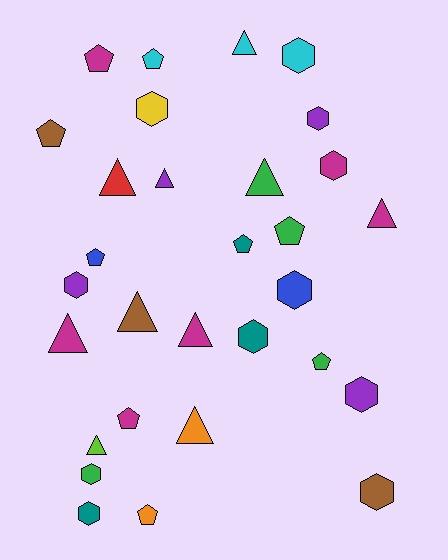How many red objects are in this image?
There is 1 red object.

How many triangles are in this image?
There are 10 triangles.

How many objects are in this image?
There are 30 objects.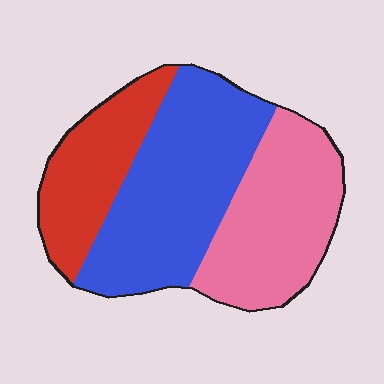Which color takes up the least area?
Red, at roughly 25%.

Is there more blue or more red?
Blue.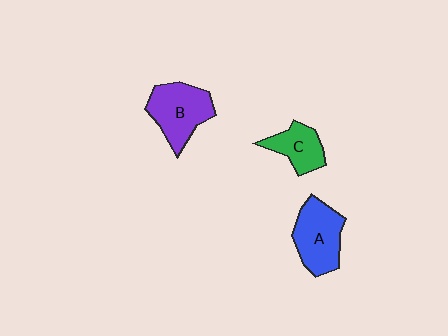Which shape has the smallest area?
Shape C (green).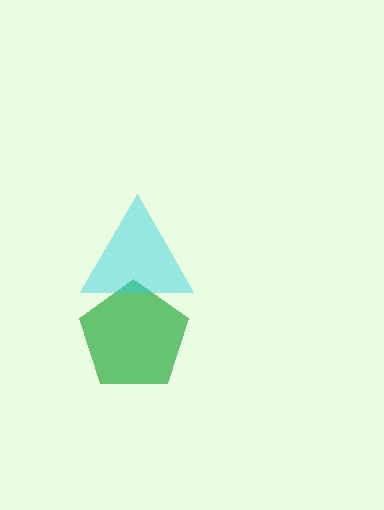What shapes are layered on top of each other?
The layered shapes are: a green pentagon, a cyan triangle.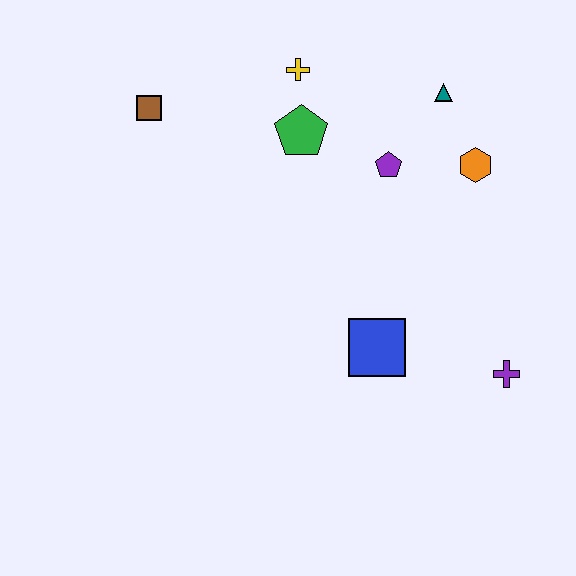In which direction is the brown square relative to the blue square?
The brown square is above the blue square.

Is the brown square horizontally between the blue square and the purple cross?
No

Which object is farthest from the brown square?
The purple cross is farthest from the brown square.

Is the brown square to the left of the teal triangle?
Yes